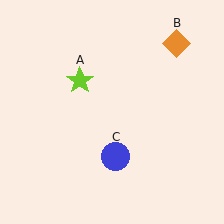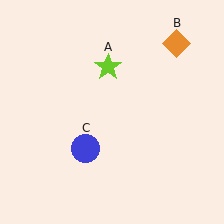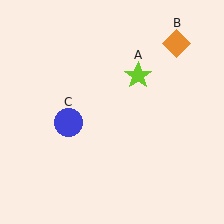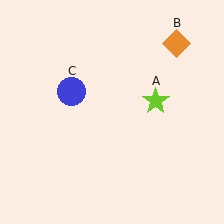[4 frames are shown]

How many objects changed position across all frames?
2 objects changed position: lime star (object A), blue circle (object C).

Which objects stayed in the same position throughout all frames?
Orange diamond (object B) remained stationary.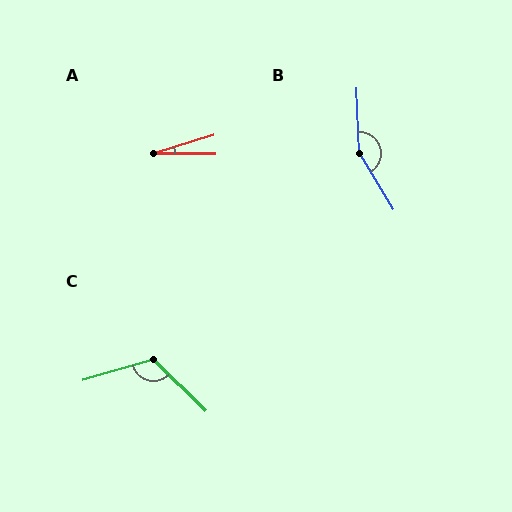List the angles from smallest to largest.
A (18°), C (120°), B (151°).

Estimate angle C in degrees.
Approximately 120 degrees.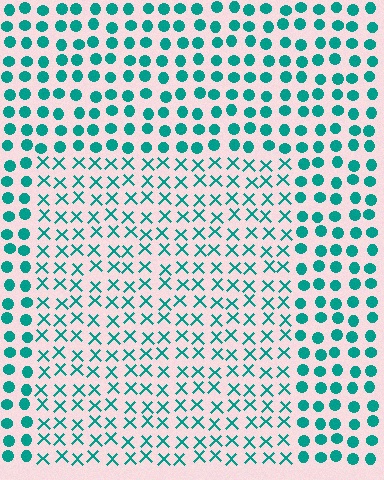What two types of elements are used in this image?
The image uses X marks inside the rectangle region and circles outside it.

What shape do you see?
I see a rectangle.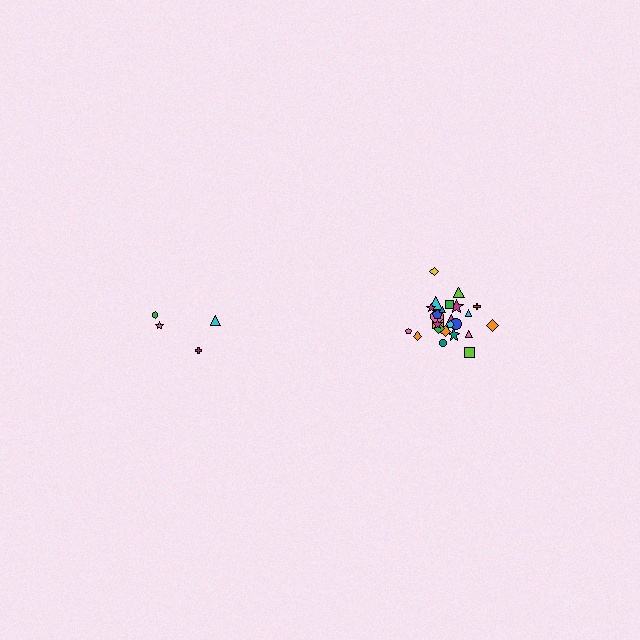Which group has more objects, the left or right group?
The right group.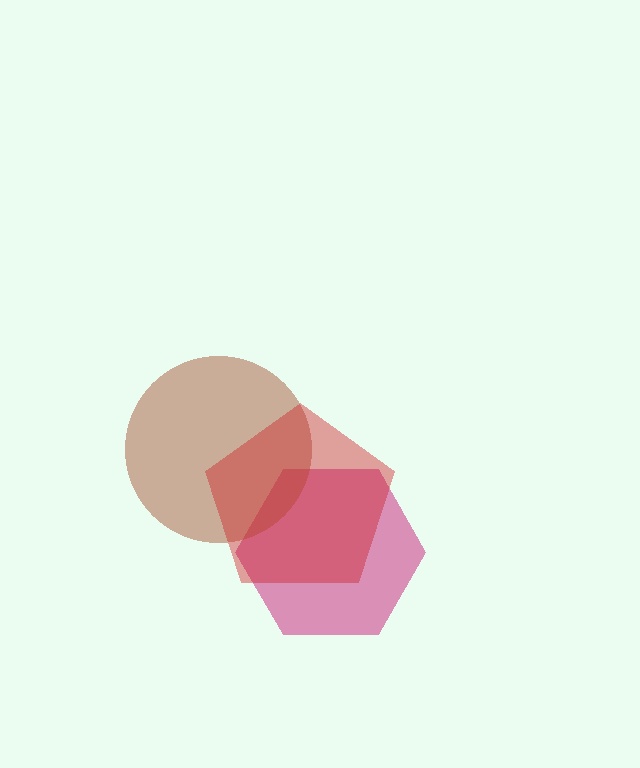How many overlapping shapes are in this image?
There are 3 overlapping shapes in the image.